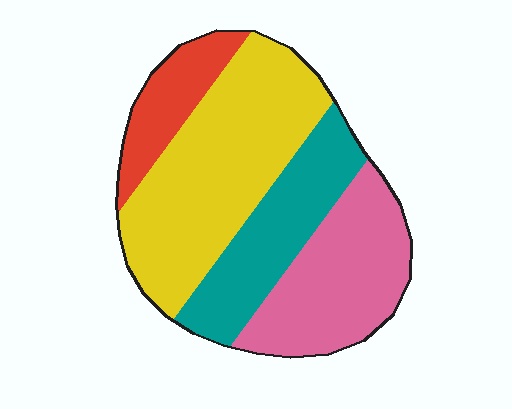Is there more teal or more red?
Teal.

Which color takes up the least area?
Red, at roughly 10%.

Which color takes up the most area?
Yellow, at roughly 40%.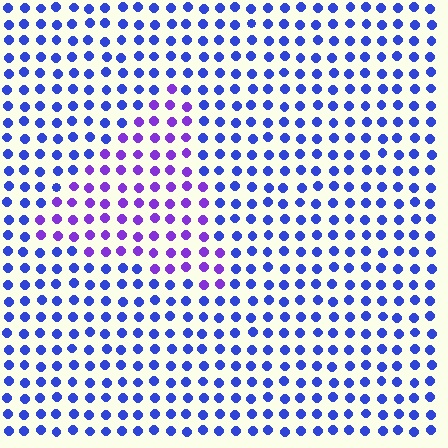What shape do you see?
I see a triangle.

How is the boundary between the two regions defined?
The boundary is defined purely by a slight shift in hue (about 38 degrees). Spacing, size, and orientation are identical on both sides.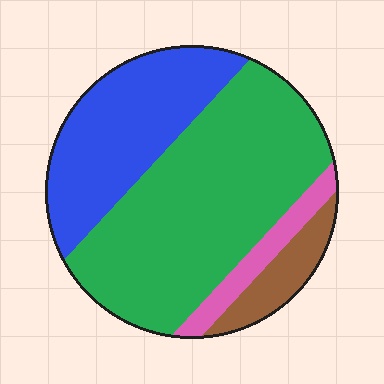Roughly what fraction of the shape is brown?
Brown covers roughly 10% of the shape.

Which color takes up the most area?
Green, at roughly 55%.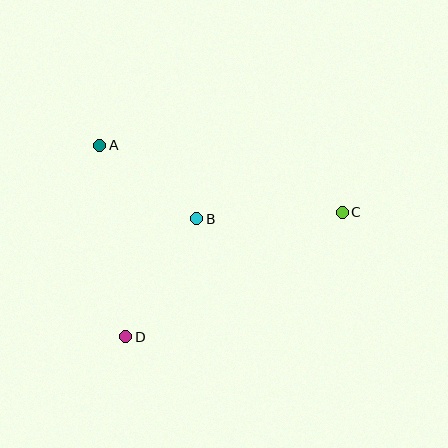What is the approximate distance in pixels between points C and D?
The distance between C and D is approximately 250 pixels.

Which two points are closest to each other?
Points A and B are closest to each other.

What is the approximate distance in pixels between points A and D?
The distance between A and D is approximately 193 pixels.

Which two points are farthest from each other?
Points A and C are farthest from each other.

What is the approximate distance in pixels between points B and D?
The distance between B and D is approximately 137 pixels.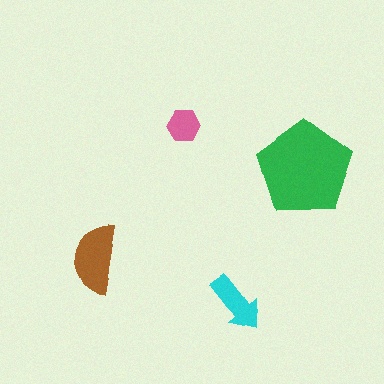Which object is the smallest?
The pink hexagon.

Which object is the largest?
The green pentagon.